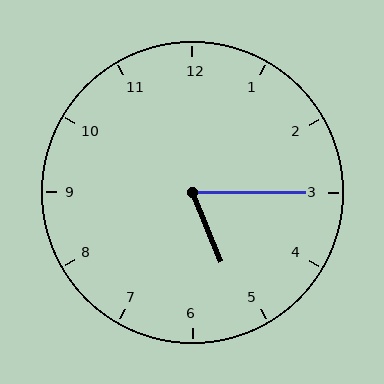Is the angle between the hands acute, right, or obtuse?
It is acute.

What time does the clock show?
5:15.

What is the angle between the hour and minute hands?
Approximately 68 degrees.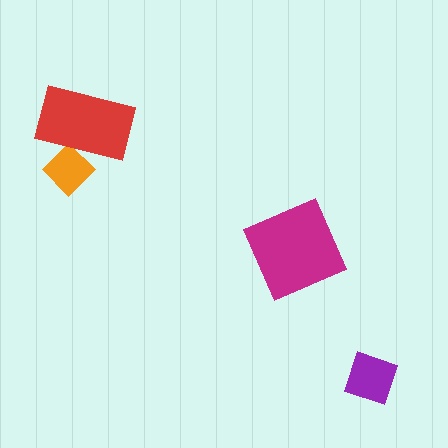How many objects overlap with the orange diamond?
1 object overlaps with the orange diamond.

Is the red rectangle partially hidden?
No, no other shape covers it.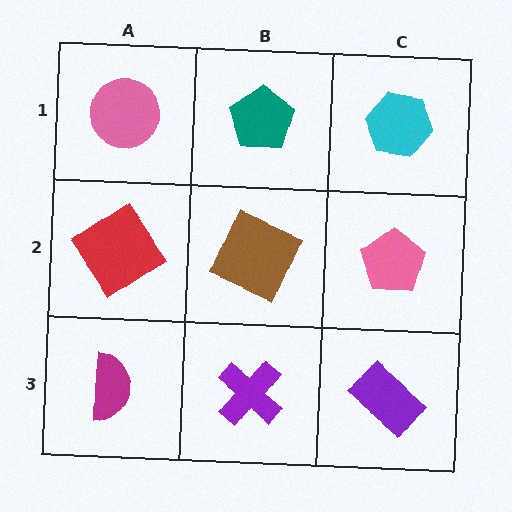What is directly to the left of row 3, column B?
A magenta semicircle.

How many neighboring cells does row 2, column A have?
3.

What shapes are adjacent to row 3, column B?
A brown square (row 2, column B), a magenta semicircle (row 3, column A), a purple rectangle (row 3, column C).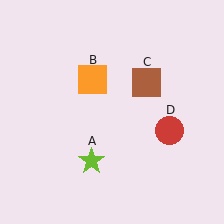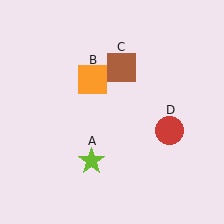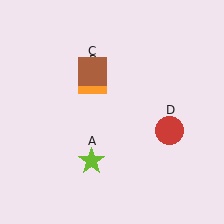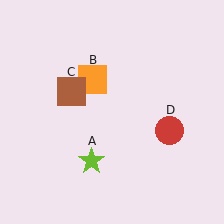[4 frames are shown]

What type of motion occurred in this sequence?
The brown square (object C) rotated counterclockwise around the center of the scene.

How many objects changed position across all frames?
1 object changed position: brown square (object C).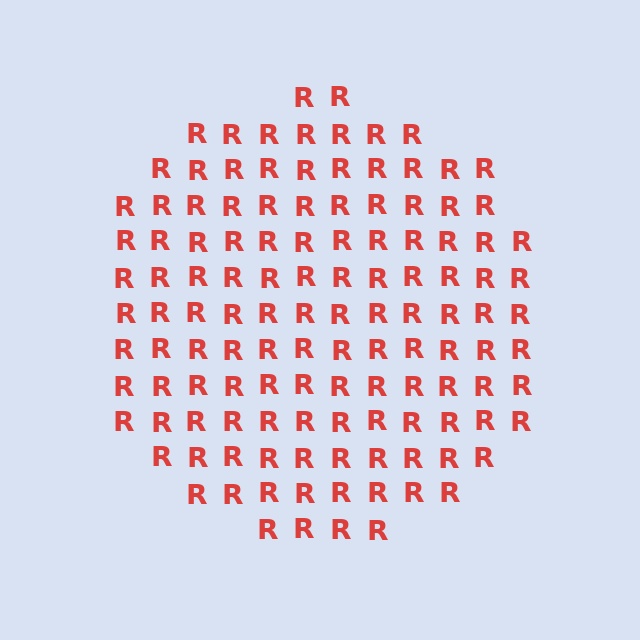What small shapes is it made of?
It is made of small letter R's.